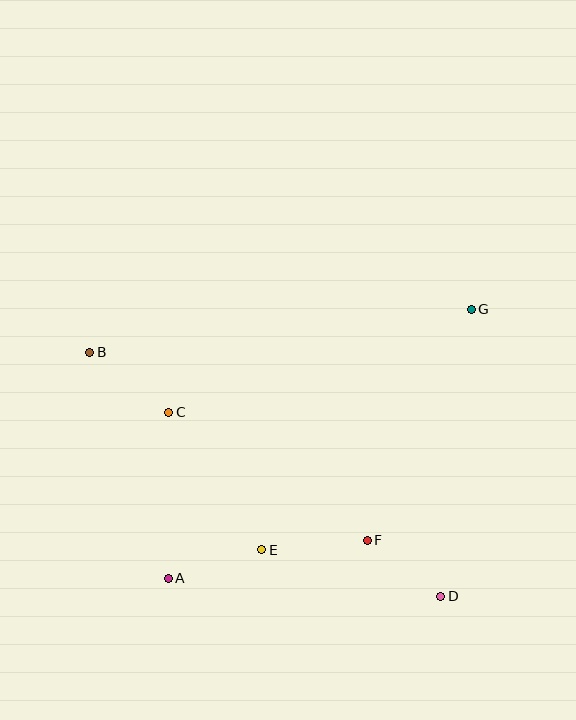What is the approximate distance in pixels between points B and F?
The distance between B and F is approximately 335 pixels.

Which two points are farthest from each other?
Points B and D are farthest from each other.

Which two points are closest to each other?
Points D and F are closest to each other.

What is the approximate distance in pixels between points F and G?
The distance between F and G is approximately 253 pixels.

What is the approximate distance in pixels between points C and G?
The distance between C and G is approximately 320 pixels.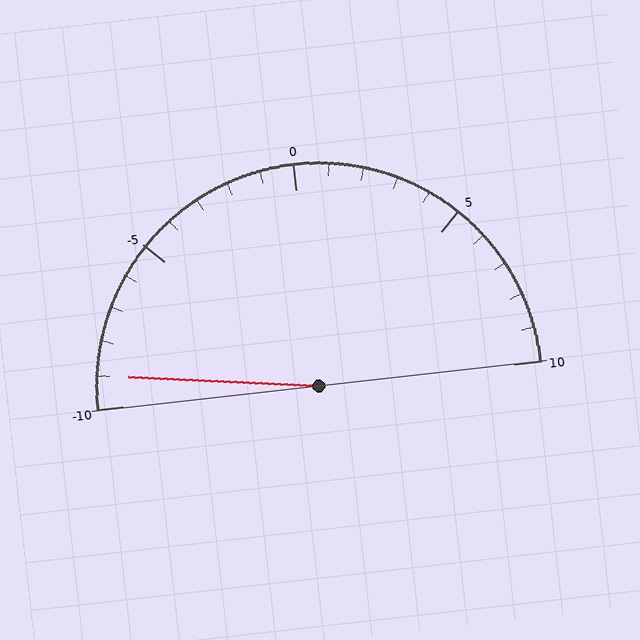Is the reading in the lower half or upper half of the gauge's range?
The reading is in the lower half of the range (-10 to 10).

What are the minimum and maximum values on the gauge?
The gauge ranges from -10 to 10.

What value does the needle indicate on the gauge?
The needle indicates approximately -9.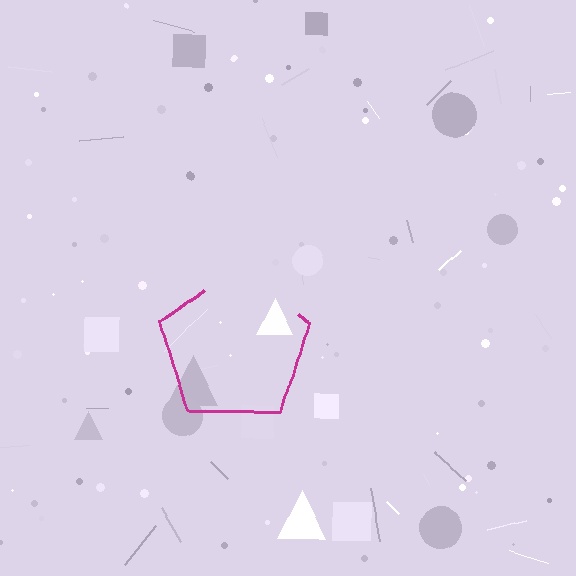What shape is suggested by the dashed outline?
The dashed outline suggests a pentagon.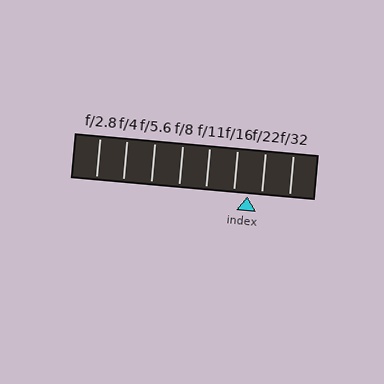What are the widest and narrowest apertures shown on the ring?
The widest aperture shown is f/2.8 and the narrowest is f/32.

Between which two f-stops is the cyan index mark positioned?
The index mark is between f/16 and f/22.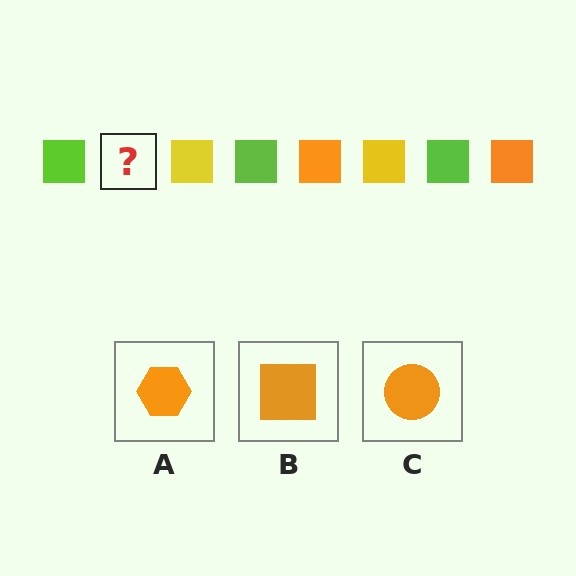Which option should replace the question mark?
Option B.